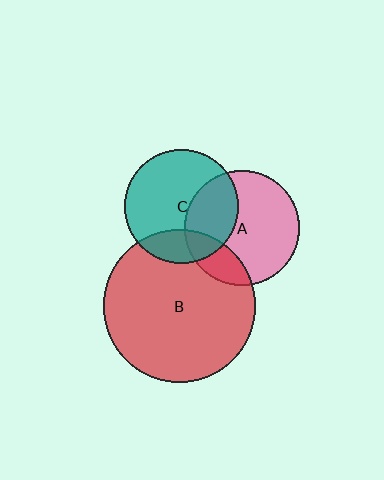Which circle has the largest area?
Circle B (red).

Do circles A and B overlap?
Yes.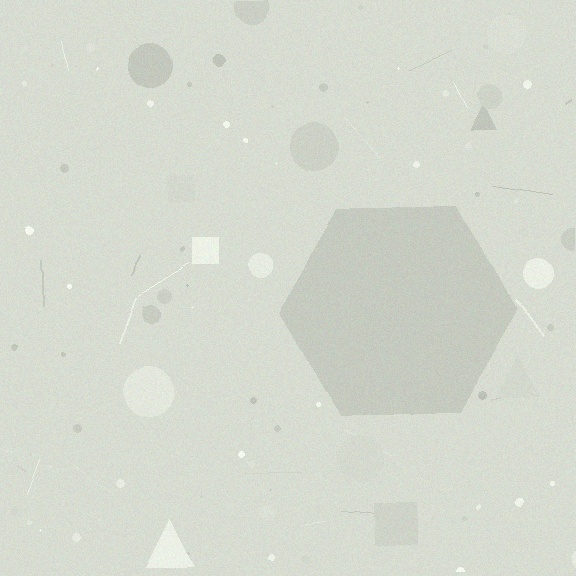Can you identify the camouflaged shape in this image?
The camouflaged shape is a hexagon.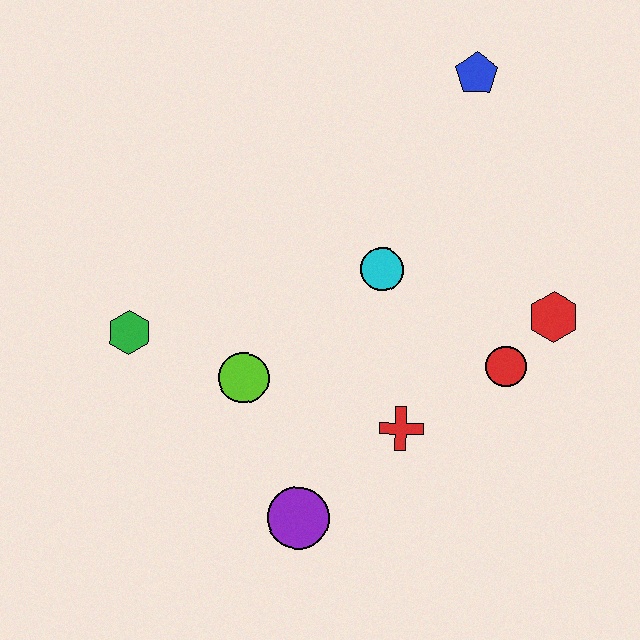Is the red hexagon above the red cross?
Yes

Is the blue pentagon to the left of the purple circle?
No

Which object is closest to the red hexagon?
The red circle is closest to the red hexagon.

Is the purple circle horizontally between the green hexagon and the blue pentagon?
Yes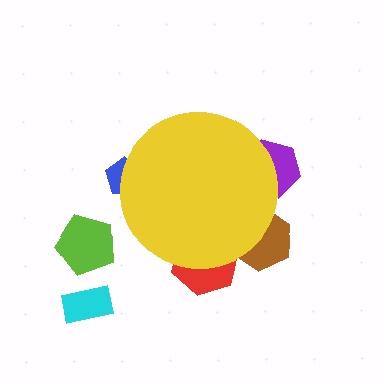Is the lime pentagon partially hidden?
No, the lime pentagon is fully visible.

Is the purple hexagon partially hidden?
Yes, the purple hexagon is partially hidden behind the yellow circle.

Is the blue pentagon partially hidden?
Yes, the blue pentagon is partially hidden behind the yellow circle.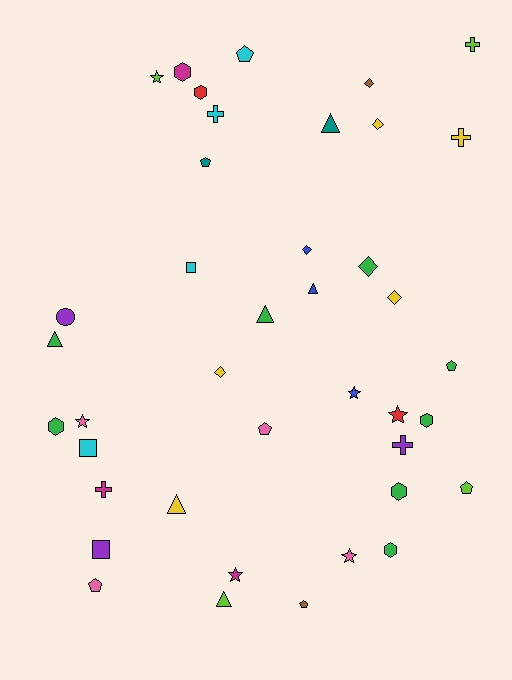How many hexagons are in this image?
There are 6 hexagons.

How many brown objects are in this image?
There are 2 brown objects.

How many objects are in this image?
There are 40 objects.